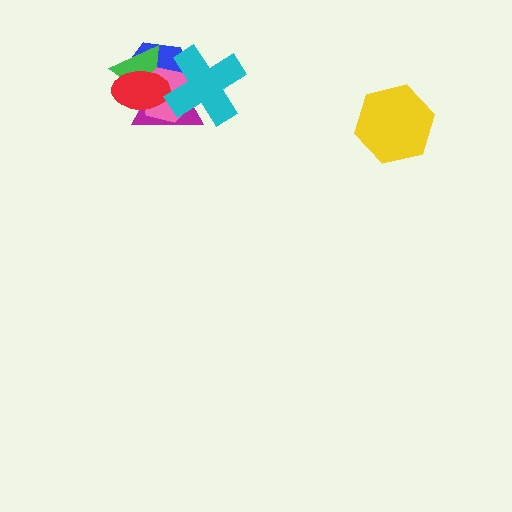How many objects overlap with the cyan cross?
3 objects overlap with the cyan cross.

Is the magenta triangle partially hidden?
Yes, it is partially covered by another shape.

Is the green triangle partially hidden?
Yes, it is partially covered by another shape.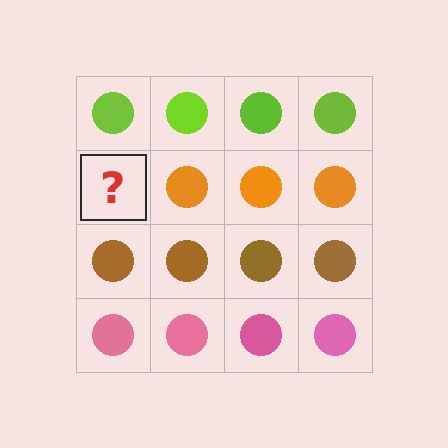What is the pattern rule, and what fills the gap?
The rule is that each row has a consistent color. The gap should be filled with an orange circle.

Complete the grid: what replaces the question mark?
The question mark should be replaced with an orange circle.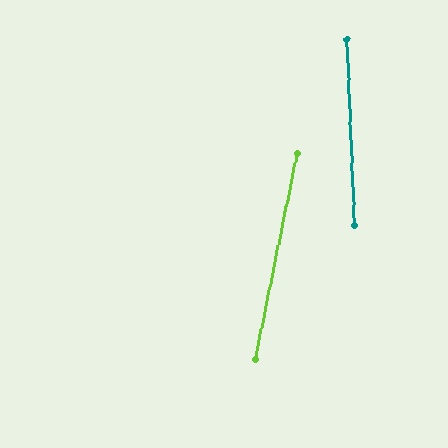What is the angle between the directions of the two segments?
Approximately 14 degrees.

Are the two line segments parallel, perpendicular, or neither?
Neither parallel nor perpendicular — they differ by about 14°.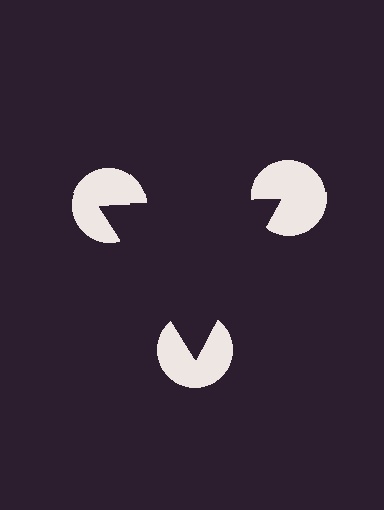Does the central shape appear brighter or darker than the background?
It typically appears slightly darker than the background, even though no actual brightness change is drawn.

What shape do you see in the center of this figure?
An illusory triangle — its edges are inferred from the aligned wedge cuts in the pac-man discs, not physically drawn.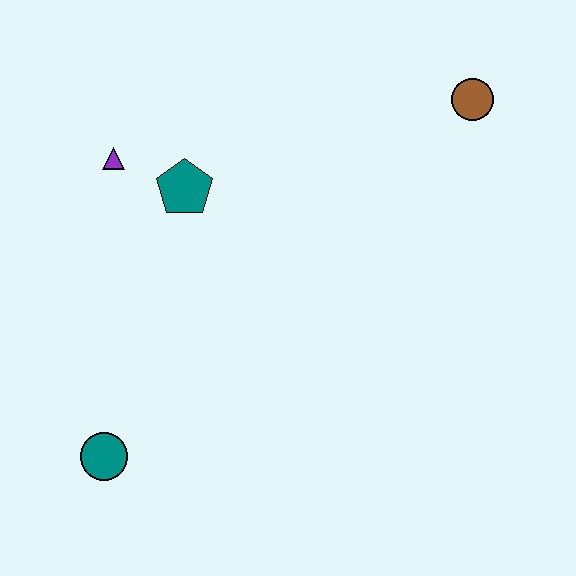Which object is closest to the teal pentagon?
The purple triangle is closest to the teal pentagon.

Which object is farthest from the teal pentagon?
The brown circle is farthest from the teal pentagon.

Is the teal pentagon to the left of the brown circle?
Yes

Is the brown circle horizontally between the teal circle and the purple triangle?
No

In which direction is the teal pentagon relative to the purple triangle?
The teal pentagon is to the right of the purple triangle.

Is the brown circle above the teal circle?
Yes